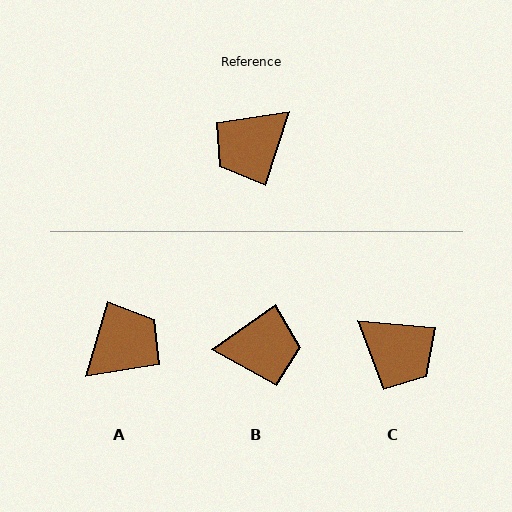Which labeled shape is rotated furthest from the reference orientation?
A, about 179 degrees away.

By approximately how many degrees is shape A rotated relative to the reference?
Approximately 179 degrees clockwise.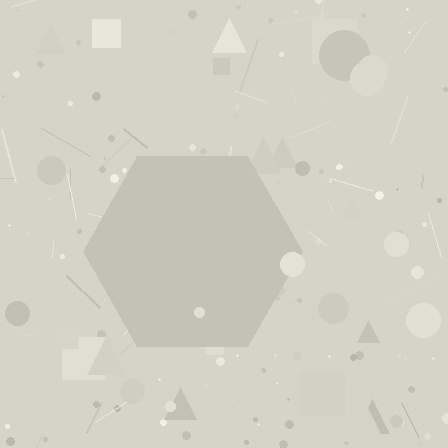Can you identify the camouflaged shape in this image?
The camouflaged shape is a hexagon.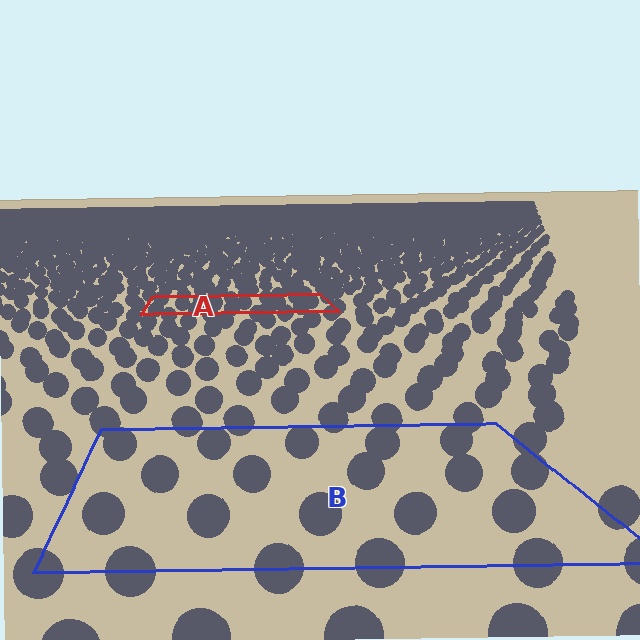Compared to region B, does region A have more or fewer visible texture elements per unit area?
Region A has more texture elements per unit area — they are packed more densely because it is farther away.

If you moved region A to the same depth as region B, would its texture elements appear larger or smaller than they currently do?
They would appear larger. At a closer depth, the same texture elements are projected at a bigger on-screen size.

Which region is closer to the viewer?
Region B is closer. The texture elements there are larger and more spread out.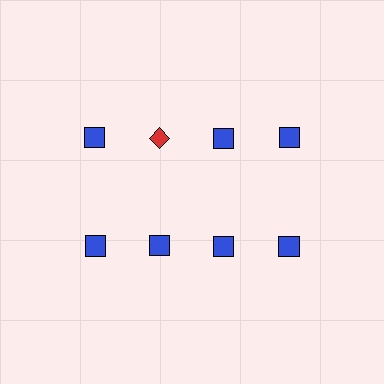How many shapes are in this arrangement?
There are 8 shapes arranged in a grid pattern.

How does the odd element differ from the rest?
It differs in both color (red instead of blue) and shape (diamond instead of square).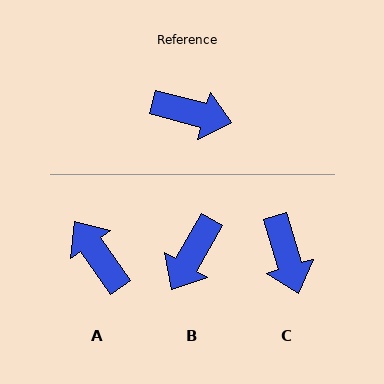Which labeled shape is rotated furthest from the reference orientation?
A, about 140 degrees away.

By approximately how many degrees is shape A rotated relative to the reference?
Approximately 140 degrees counter-clockwise.